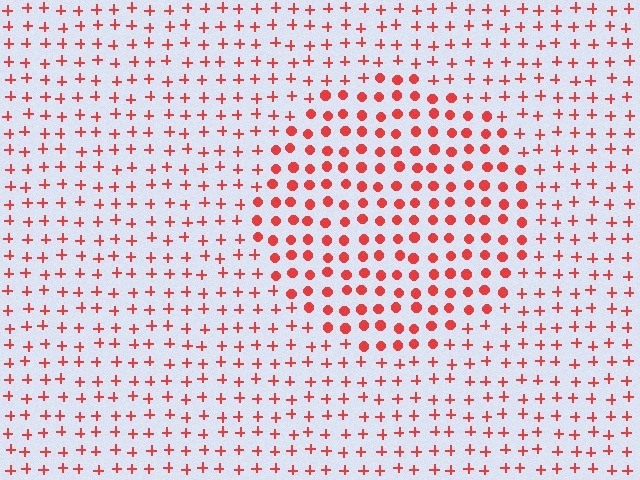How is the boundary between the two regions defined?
The boundary is defined by a change in element shape: circles inside vs. plus signs outside. All elements share the same color and spacing.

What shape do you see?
I see a circle.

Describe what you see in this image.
The image is filled with small red elements arranged in a uniform grid. A circle-shaped region contains circles, while the surrounding area contains plus signs. The boundary is defined purely by the change in element shape.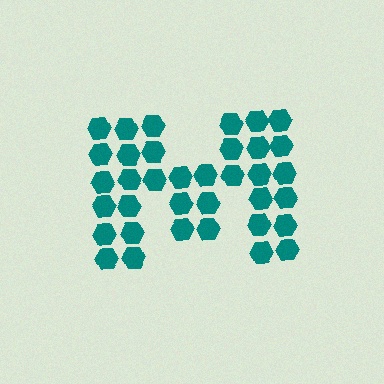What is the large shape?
The large shape is the letter M.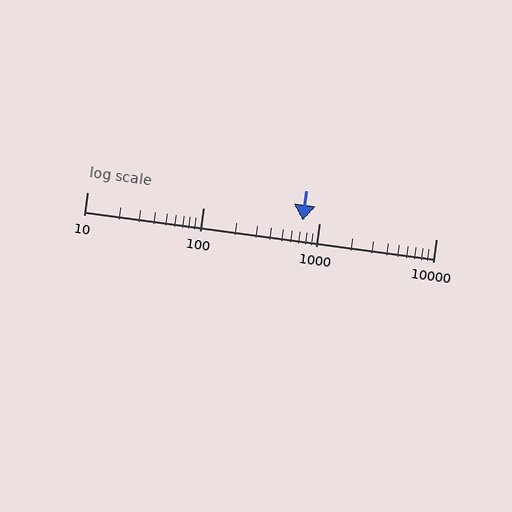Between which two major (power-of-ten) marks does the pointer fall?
The pointer is between 100 and 1000.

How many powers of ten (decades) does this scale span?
The scale spans 3 decades, from 10 to 10000.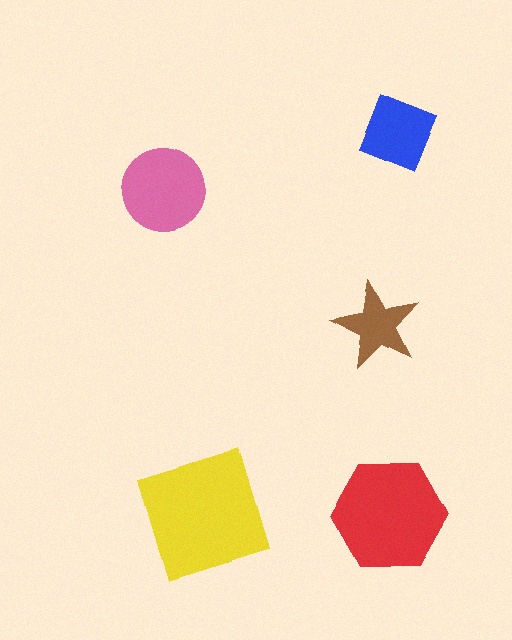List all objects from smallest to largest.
The brown star, the blue diamond, the pink circle, the red hexagon, the yellow square.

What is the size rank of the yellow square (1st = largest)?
1st.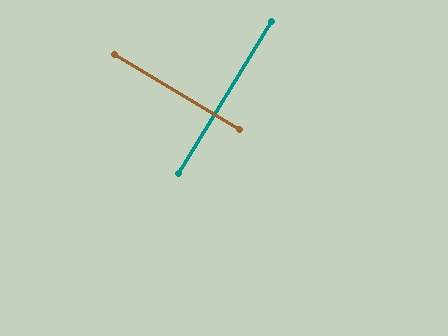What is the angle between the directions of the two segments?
Approximately 90 degrees.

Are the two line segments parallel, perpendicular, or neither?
Perpendicular — they meet at approximately 90°.